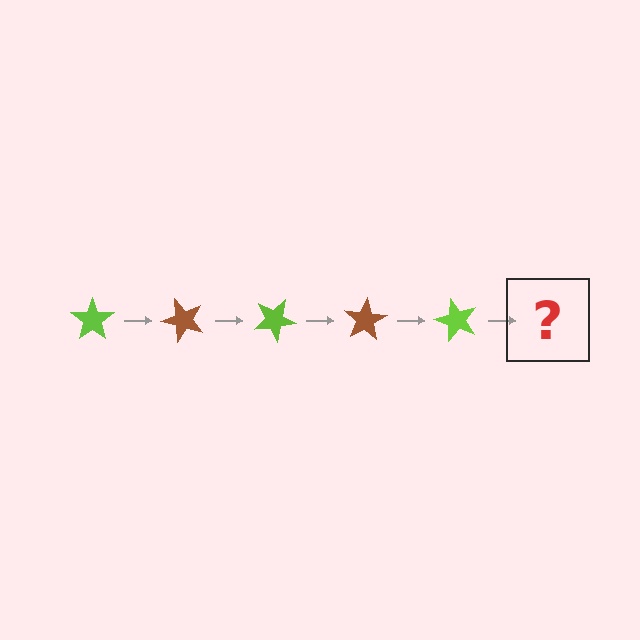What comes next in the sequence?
The next element should be a brown star, rotated 250 degrees from the start.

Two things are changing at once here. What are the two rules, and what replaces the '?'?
The two rules are that it rotates 50 degrees each step and the color cycles through lime and brown. The '?' should be a brown star, rotated 250 degrees from the start.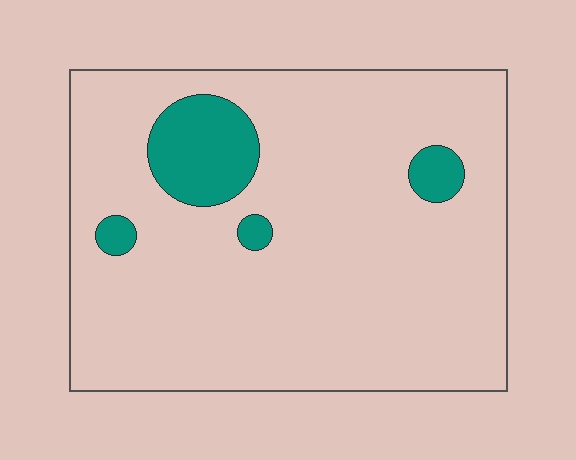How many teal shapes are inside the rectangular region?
4.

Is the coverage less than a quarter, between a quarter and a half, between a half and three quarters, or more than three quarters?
Less than a quarter.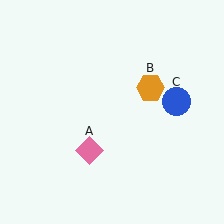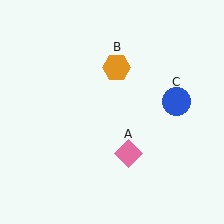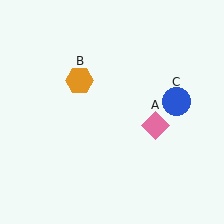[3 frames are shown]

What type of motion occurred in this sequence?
The pink diamond (object A), orange hexagon (object B) rotated counterclockwise around the center of the scene.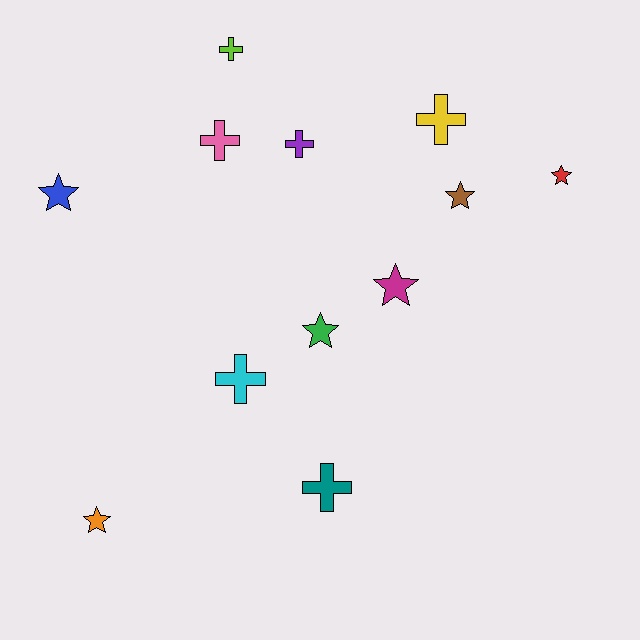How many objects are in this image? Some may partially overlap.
There are 12 objects.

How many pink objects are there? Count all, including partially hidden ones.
There is 1 pink object.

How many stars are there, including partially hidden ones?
There are 6 stars.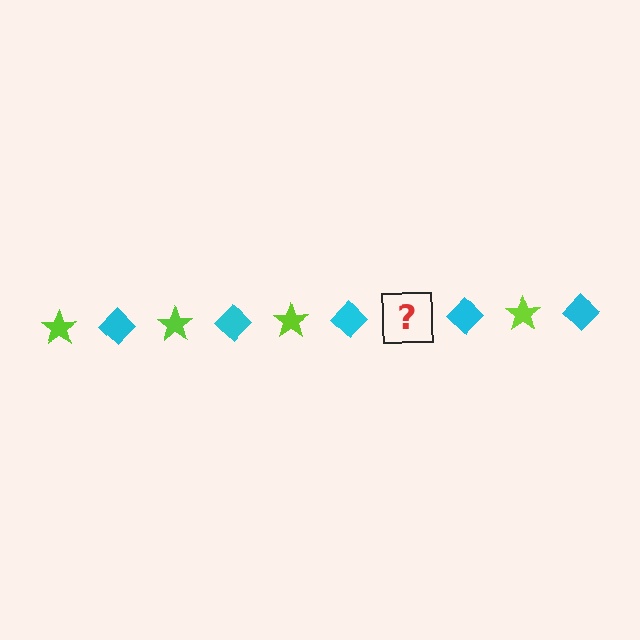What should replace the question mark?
The question mark should be replaced with a lime star.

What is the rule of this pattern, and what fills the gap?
The rule is that the pattern alternates between lime star and cyan diamond. The gap should be filled with a lime star.